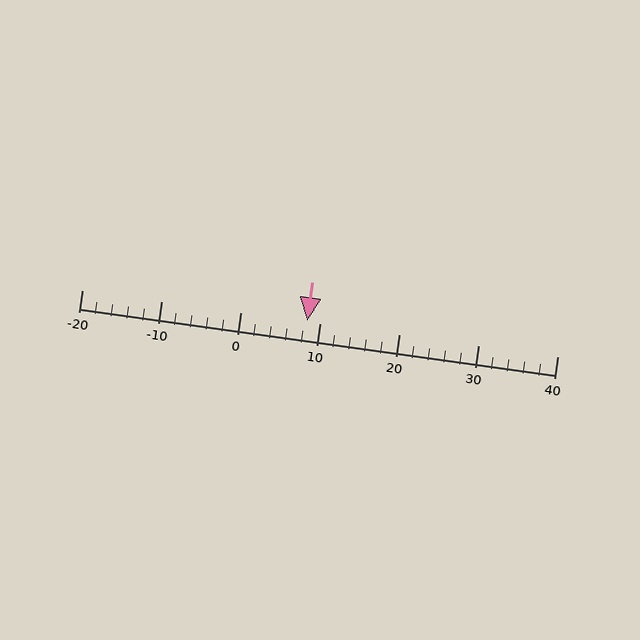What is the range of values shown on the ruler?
The ruler shows values from -20 to 40.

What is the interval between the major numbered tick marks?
The major tick marks are spaced 10 units apart.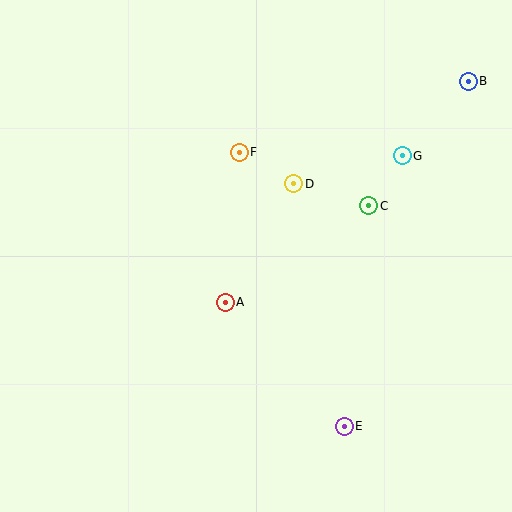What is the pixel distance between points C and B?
The distance between C and B is 160 pixels.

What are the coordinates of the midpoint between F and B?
The midpoint between F and B is at (354, 117).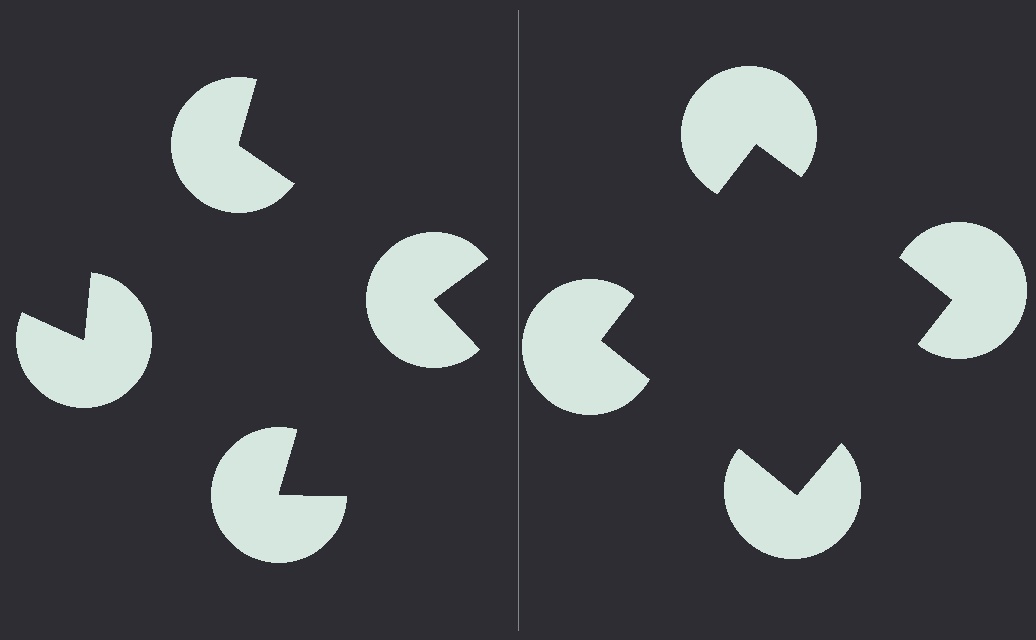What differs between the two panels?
The pac-man discs are positioned identically on both sides; only the wedge orientations differ. On the right they align to a square; on the left they are misaligned.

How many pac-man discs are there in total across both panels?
8 — 4 on each side.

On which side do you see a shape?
An illusory square appears on the right side. On the left side the wedge cuts are rotated, so no coherent shape forms.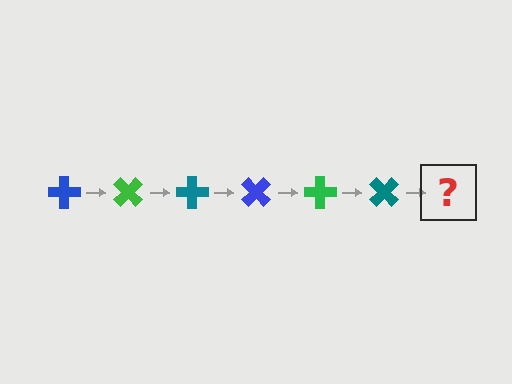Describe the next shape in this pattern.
It should be a blue cross, rotated 270 degrees from the start.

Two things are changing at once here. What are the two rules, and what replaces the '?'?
The two rules are that it rotates 45 degrees each step and the color cycles through blue, green, and teal. The '?' should be a blue cross, rotated 270 degrees from the start.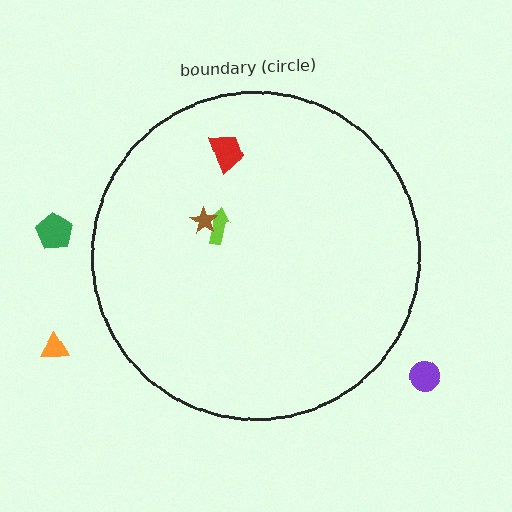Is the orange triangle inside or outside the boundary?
Outside.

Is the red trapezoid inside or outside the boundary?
Inside.